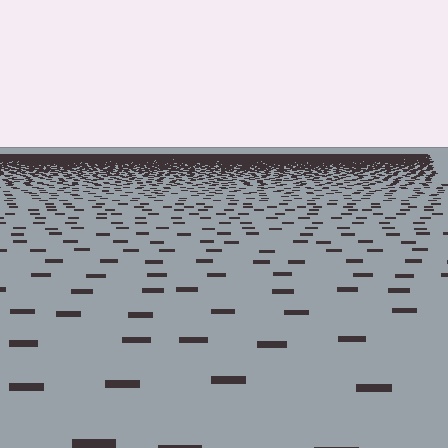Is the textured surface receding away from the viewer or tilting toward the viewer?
The surface is receding away from the viewer. Texture elements get smaller and denser toward the top.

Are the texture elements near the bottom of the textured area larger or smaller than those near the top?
Larger. Near the bottom, elements are closer to the viewer and appear at a bigger on-screen size.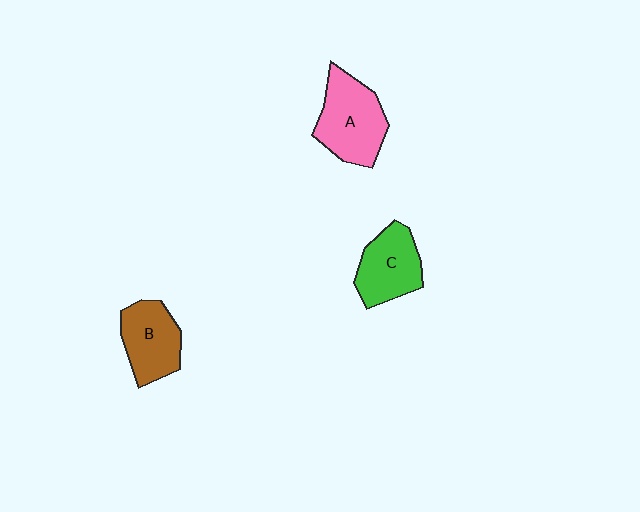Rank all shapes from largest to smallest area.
From largest to smallest: A (pink), C (green), B (brown).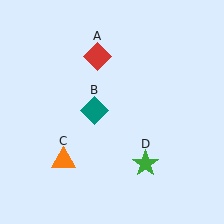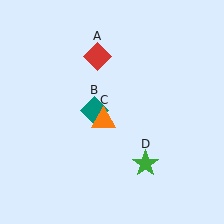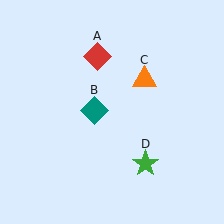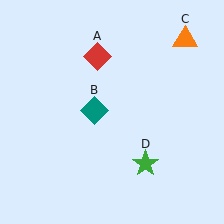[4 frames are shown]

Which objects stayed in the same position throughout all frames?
Red diamond (object A) and teal diamond (object B) and green star (object D) remained stationary.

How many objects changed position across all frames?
1 object changed position: orange triangle (object C).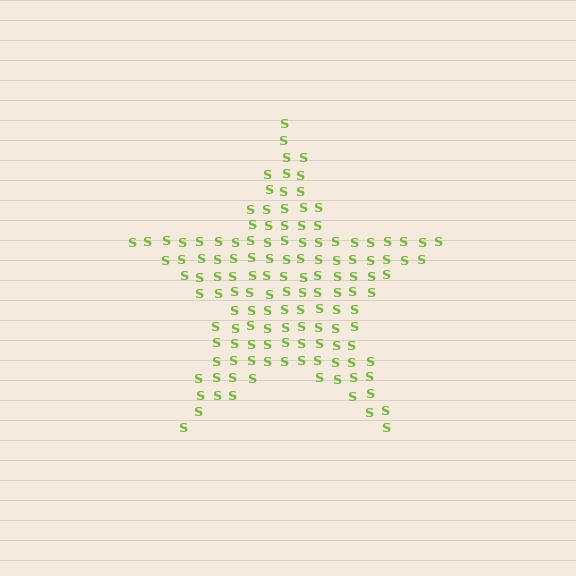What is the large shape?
The large shape is a star.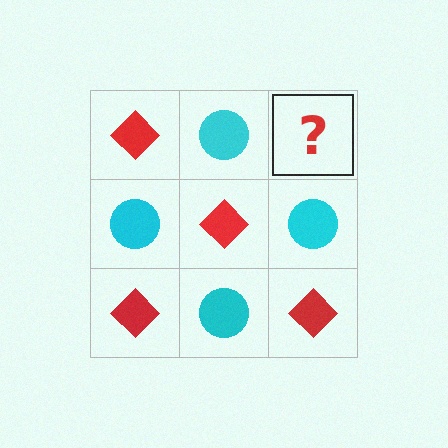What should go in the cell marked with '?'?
The missing cell should contain a red diamond.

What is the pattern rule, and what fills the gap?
The rule is that it alternates red diamond and cyan circle in a checkerboard pattern. The gap should be filled with a red diamond.